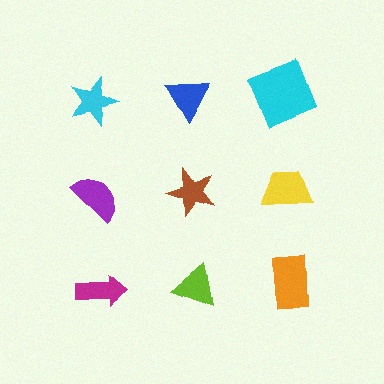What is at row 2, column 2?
A brown star.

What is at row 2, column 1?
A purple semicircle.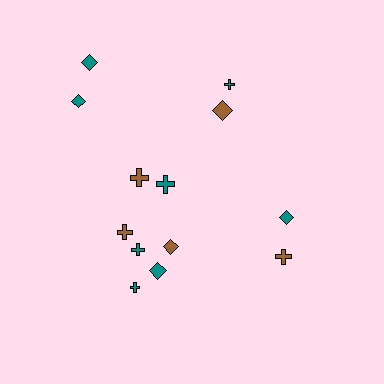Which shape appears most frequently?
Cross, with 7 objects.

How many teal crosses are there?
There are 4 teal crosses.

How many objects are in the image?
There are 13 objects.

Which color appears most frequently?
Teal, with 8 objects.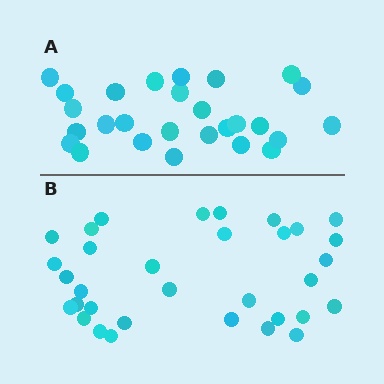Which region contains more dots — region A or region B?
Region B (the bottom region) has more dots.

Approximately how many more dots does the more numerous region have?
Region B has about 6 more dots than region A.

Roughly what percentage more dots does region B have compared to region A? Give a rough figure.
About 20% more.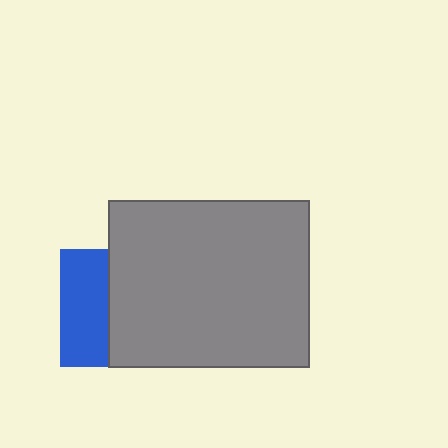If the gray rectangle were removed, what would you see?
You would see the complete blue square.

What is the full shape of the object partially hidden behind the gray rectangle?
The partially hidden object is a blue square.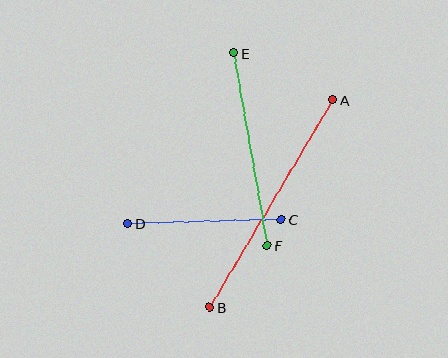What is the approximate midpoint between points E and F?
The midpoint is at approximately (251, 149) pixels.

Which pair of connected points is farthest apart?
Points A and B are farthest apart.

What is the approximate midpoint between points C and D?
The midpoint is at approximately (205, 222) pixels.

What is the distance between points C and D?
The distance is approximately 154 pixels.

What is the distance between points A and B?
The distance is approximately 241 pixels.